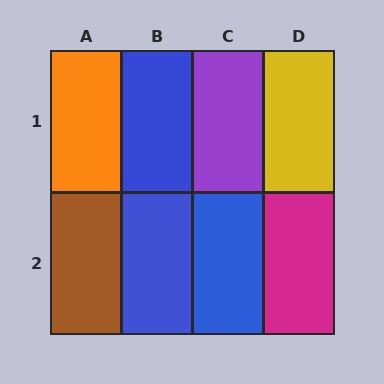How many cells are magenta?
1 cell is magenta.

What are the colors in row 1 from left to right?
Orange, blue, purple, yellow.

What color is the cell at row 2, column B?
Blue.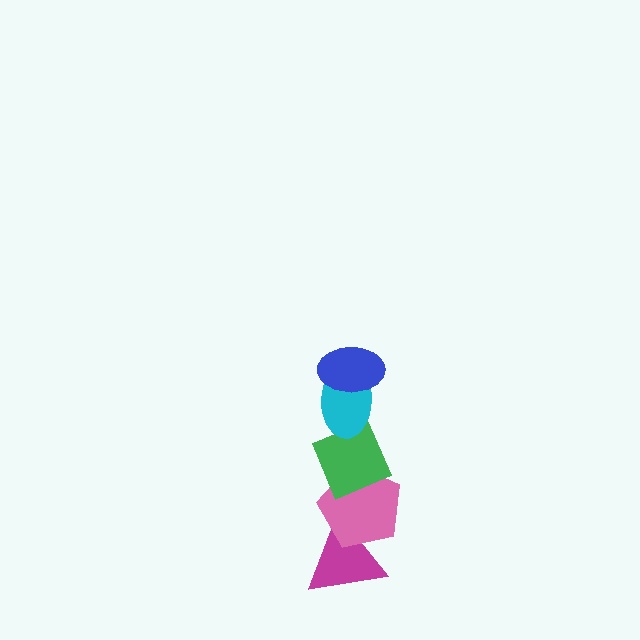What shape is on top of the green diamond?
The cyan ellipse is on top of the green diamond.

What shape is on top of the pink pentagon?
The green diamond is on top of the pink pentagon.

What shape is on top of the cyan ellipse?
The blue ellipse is on top of the cyan ellipse.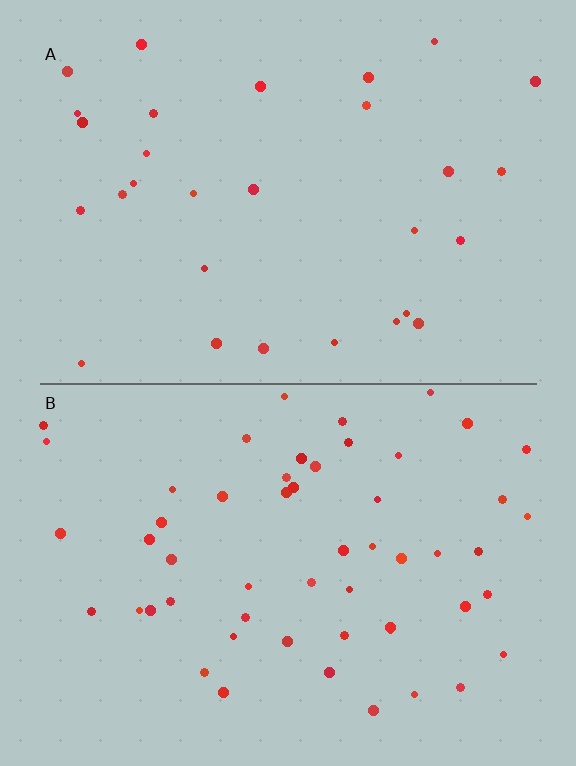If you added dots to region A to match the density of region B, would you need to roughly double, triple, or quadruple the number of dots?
Approximately double.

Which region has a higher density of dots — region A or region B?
B (the bottom).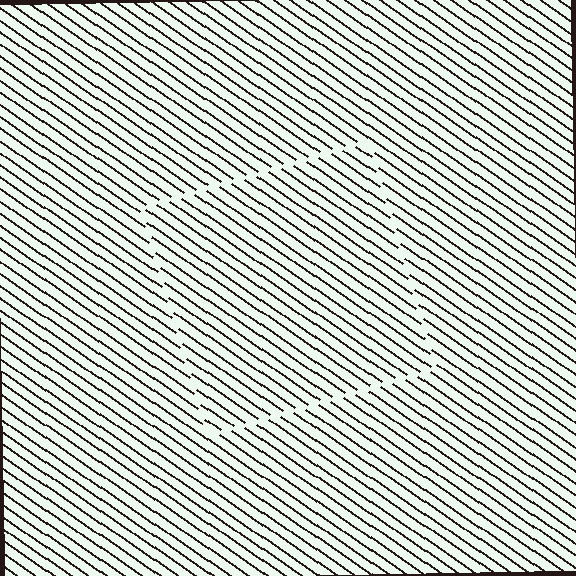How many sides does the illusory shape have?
4 sides — the line-ends trace a square.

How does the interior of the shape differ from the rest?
The interior of the shape contains the same grating, shifted by half a period — the contour is defined by the phase discontinuity where line-ends from the inner and outer gratings abut.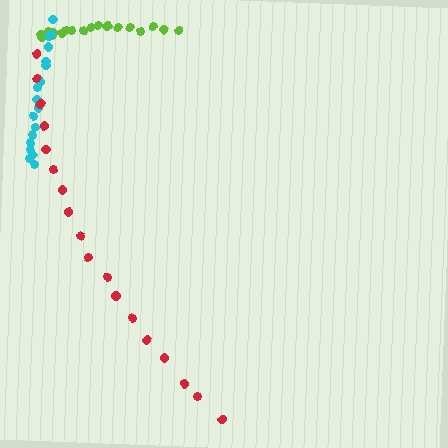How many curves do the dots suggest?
There are 3 distinct paths.